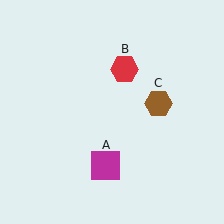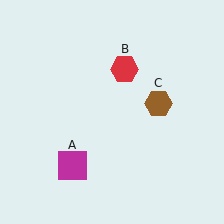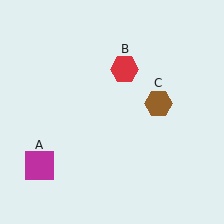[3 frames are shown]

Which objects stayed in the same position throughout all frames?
Red hexagon (object B) and brown hexagon (object C) remained stationary.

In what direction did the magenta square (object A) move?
The magenta square (object A) moved left.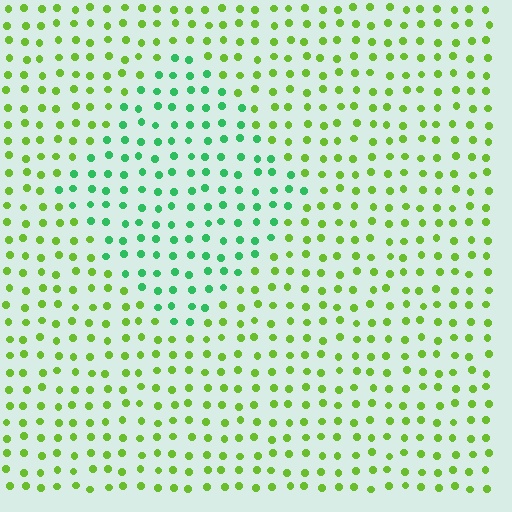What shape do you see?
I see a diamond.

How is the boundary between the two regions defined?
The boundary is defined purely by a slight shift in hue (about 46 degrees). Spacing, size, and orientation are identical on both sides.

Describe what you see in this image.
The image is filled with small lime elements in a uniform arrangement. A diamond-shaped region is visible where the elements are tinted to a slightly different hue, forming a subtle color boundary.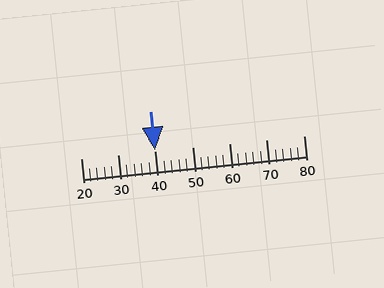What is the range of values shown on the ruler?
The ruler shows values from 20 to 80.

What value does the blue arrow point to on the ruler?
The blue arrow points to approximately 40.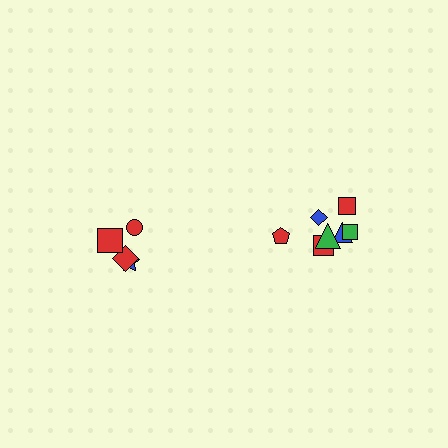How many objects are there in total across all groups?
There are 12 objects.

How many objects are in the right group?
There are 7 objects.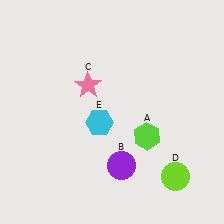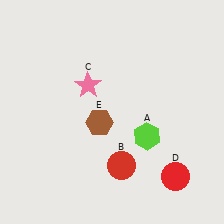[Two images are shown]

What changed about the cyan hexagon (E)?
In Image 1, E is cyan. In Image 2, it changed to brown.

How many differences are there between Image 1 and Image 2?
There are 3 differences between the two images.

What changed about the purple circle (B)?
In Image 1, B is purple. In Image 2, it changed to red.